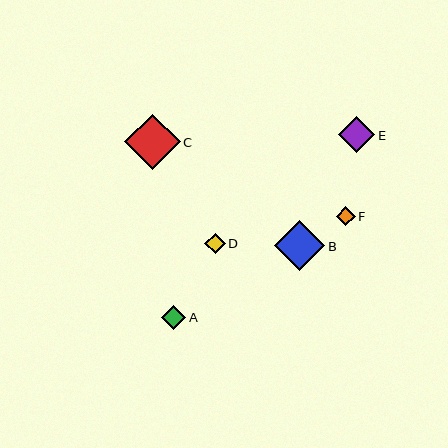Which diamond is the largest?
Diamond C is the largest with a size of approximately 56 pixels.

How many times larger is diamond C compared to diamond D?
Diamond C is approximately 2.7 times the size of diamond D.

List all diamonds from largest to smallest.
From largest to smallest: C, B, E, A, D, F.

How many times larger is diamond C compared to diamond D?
Diamond C is approximately 2.7 times the size of diamond D.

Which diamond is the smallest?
Diamond F is the smallest with a size of approximately 19 pixels.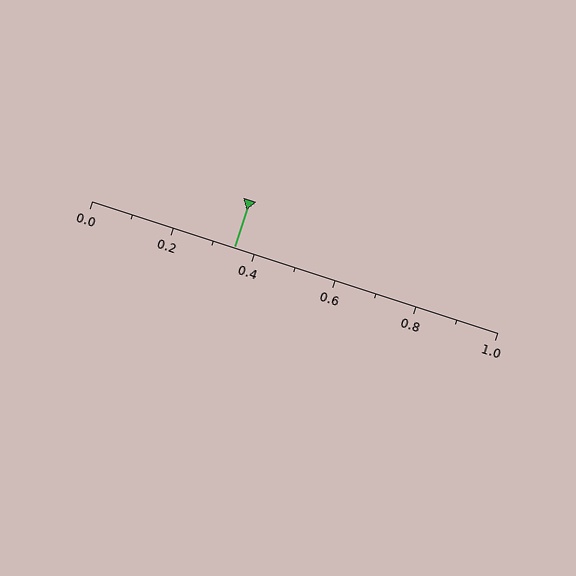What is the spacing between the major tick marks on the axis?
The major ticks are spaced 0.2 apart.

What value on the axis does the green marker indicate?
The marker indicates approximately 0.35.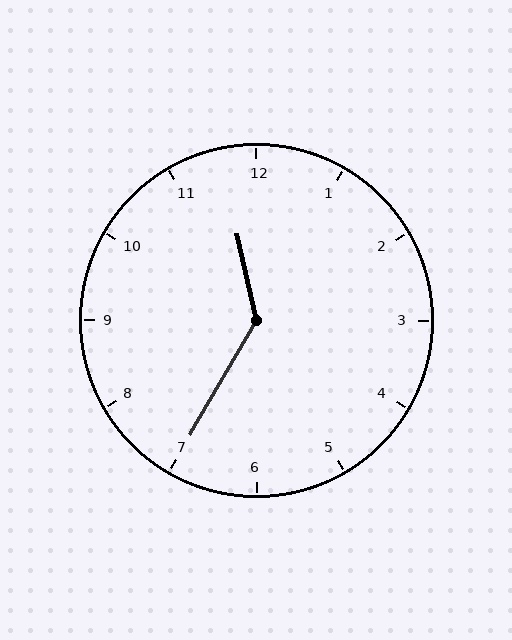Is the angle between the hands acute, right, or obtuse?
It is obtuse.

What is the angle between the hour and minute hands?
Approximately 138 degrees.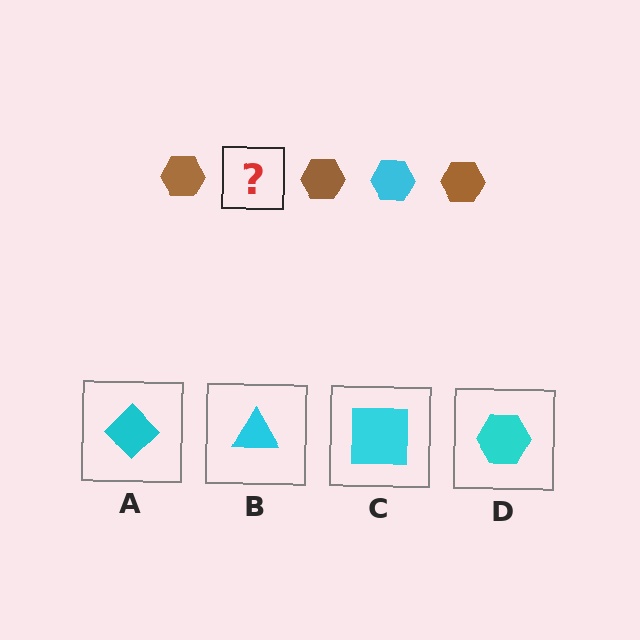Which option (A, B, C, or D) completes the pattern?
D.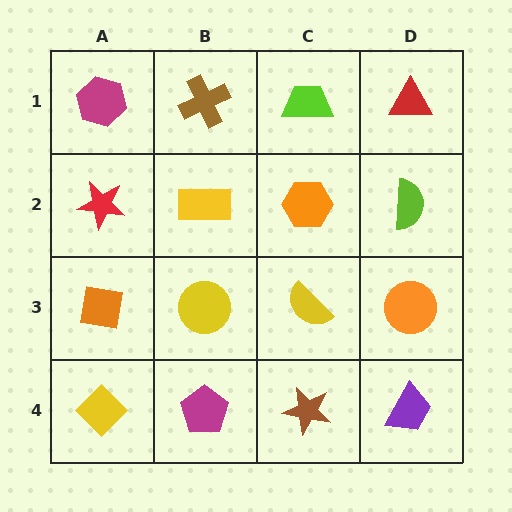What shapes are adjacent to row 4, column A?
An orange square (row 3, column A), a magenta pentagon (row 4, column B).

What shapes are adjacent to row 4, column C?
A yellow semicircle (row 3, column C), a magenta pentagon (row 4, column B), a purple trapezoid (row 4, column D).